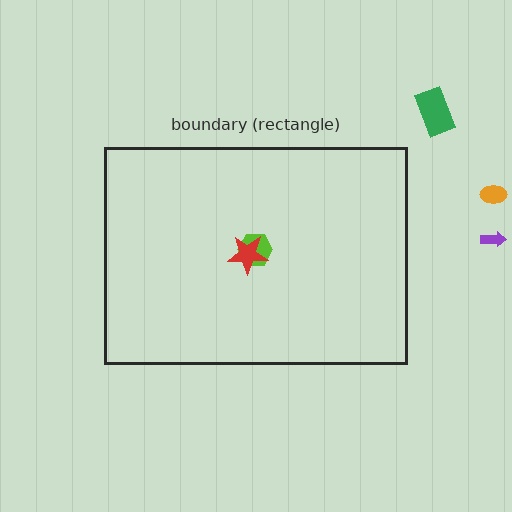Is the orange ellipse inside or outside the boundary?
Outside.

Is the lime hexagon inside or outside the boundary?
Inside.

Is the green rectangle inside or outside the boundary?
Outside.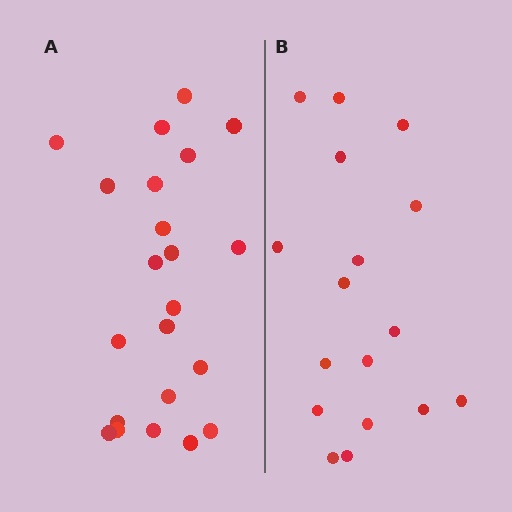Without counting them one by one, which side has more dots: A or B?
Region A (the left region) has more dots.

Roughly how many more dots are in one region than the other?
Region A has about 5 more dots than region B.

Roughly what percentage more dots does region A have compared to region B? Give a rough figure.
About 30% more.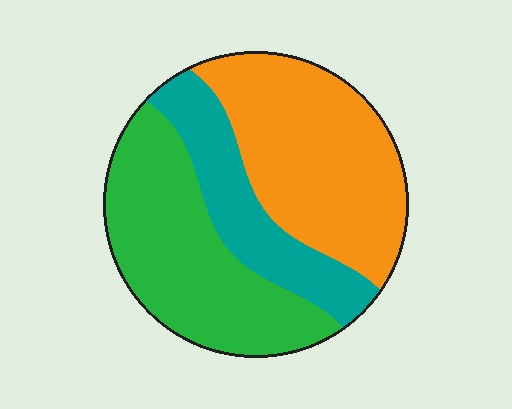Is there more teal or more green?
Green.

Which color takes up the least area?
Teal, at roughly 20%.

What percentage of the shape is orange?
Orange takes up about two fifths (2/5) of the shape.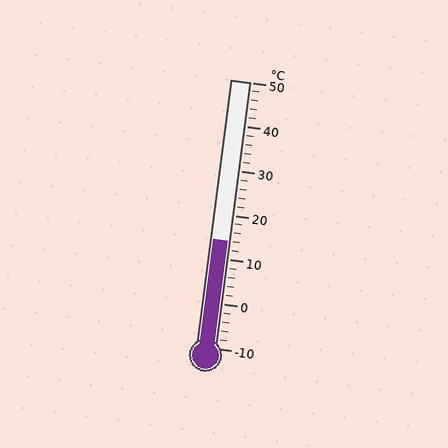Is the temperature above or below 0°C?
The temperature is above 0°C.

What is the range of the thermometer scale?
The thermometer scale ranges from -10°C to 50°C.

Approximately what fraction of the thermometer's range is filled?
The thermometer is filled to approximately 40% of its range.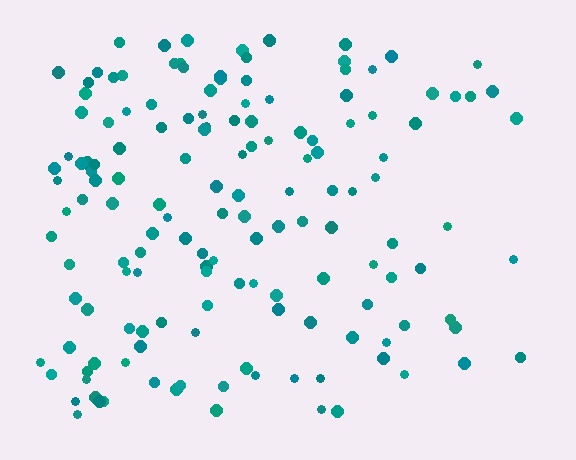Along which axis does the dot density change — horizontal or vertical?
Horizontal.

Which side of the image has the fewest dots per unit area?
The right.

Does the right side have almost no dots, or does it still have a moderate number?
Still a moderate number, just noticeably fewer than the left.